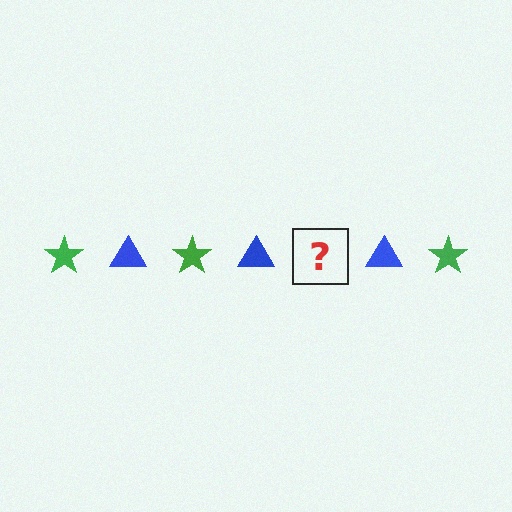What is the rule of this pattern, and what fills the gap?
The rule is that the pattern alternates between green star and blue triangle. The gap should be filled with a green star.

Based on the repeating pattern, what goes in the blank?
The blank should be a green star.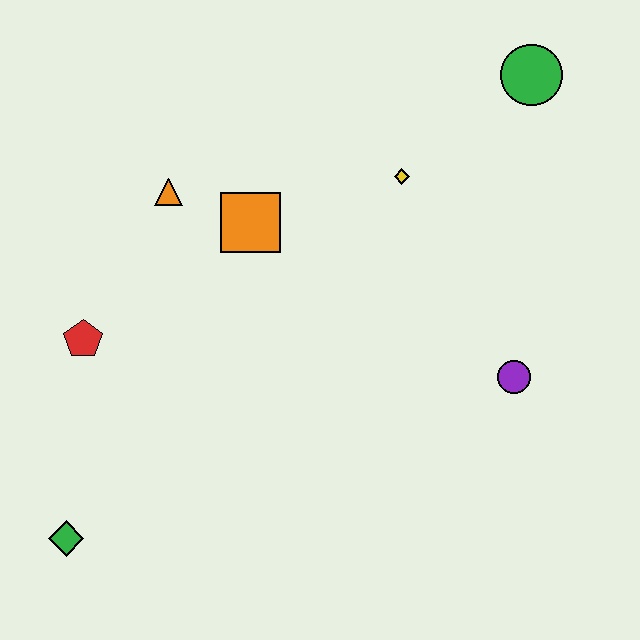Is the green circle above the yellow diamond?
Yes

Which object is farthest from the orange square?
The green diamond is farthest from the orange square.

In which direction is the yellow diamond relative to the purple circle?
The yellow diamond is above the purple circle.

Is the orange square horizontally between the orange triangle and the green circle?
Yes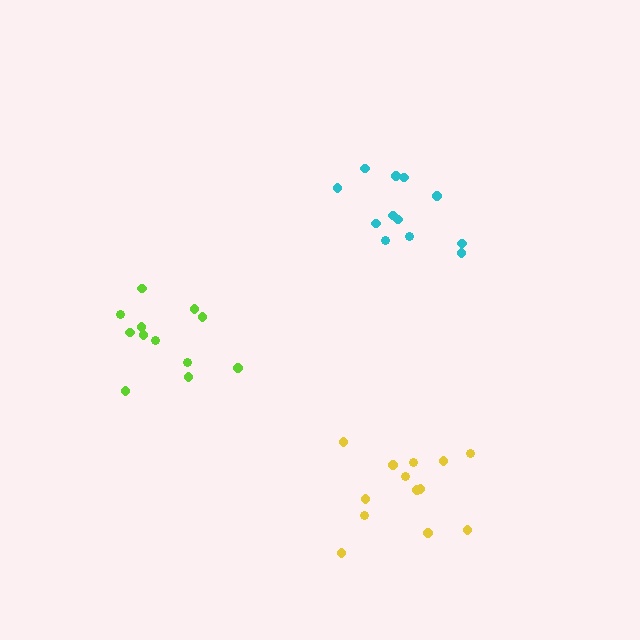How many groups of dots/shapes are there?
There are 3 groups.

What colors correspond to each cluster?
The clusters are colored: lime, cyan, yellow.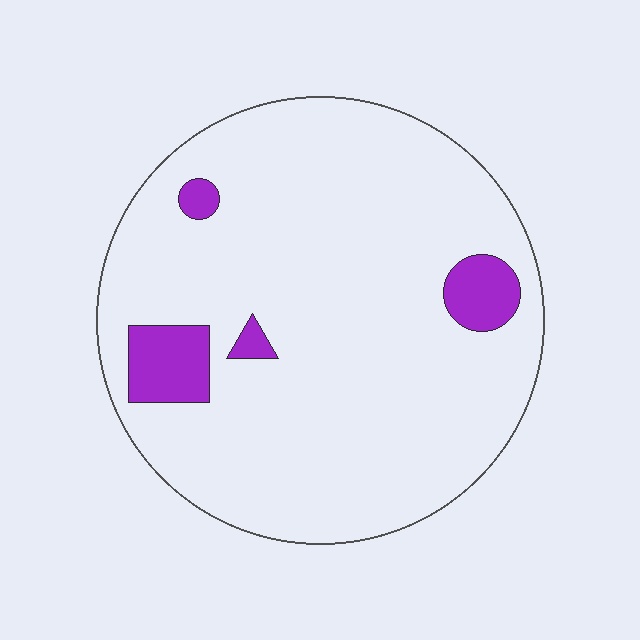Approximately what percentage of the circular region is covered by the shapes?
Approximately 10%.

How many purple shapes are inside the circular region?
4.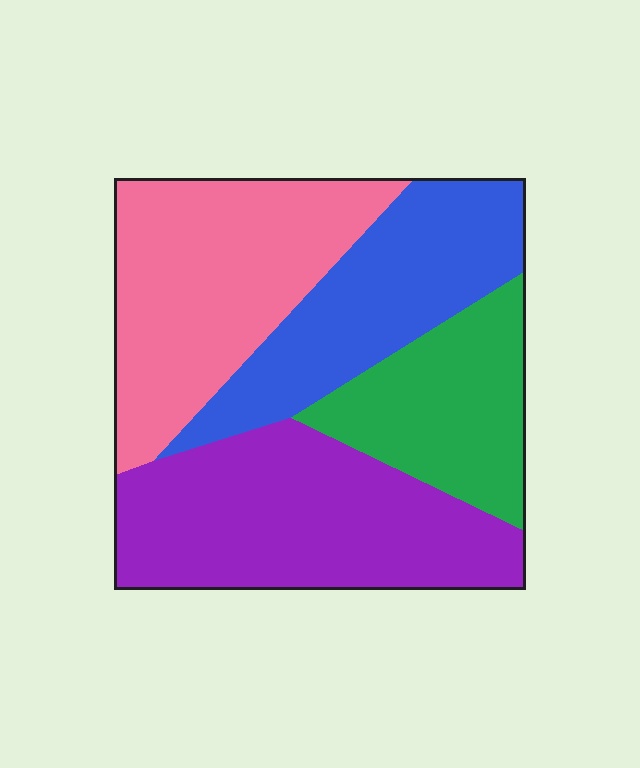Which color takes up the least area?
Green, at roughly 20%.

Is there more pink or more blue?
Pink.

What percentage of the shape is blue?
Blue covers 22% of the shape.